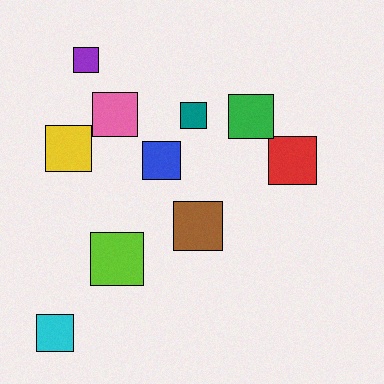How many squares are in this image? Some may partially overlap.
There are 10 squares.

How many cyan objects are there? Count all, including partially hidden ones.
There is 1 cyan object.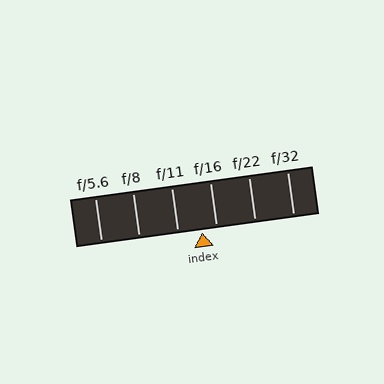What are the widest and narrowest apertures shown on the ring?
The widest aperture shown is f/5.6 and the narrowest is f/32.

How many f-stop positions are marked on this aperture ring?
There are 6 f-stop positions marked.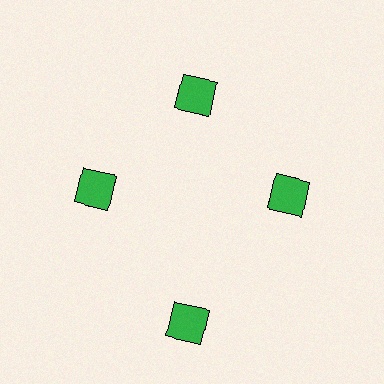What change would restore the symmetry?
The symmetry would be restored by moving it inward, back onto the ring so that all 4 squares sit at equal angles and equal distance from the center.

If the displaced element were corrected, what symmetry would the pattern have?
It would have 4-fold rotational symmetry — the pattern would map onto itself every 90 degrees.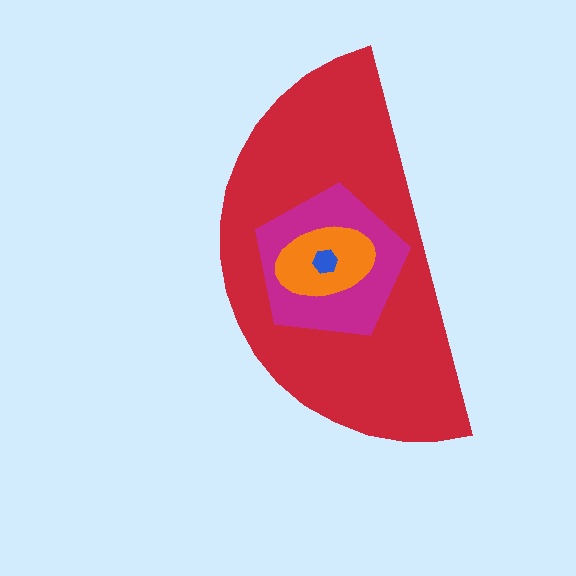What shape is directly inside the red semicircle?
The magenta pentagon.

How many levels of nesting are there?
4.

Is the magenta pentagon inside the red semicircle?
Yes.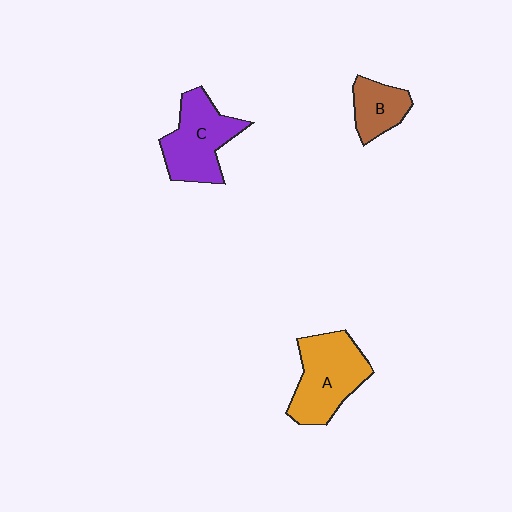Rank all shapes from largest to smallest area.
From largest to smallest: A (orange), C (purple), B (brown).